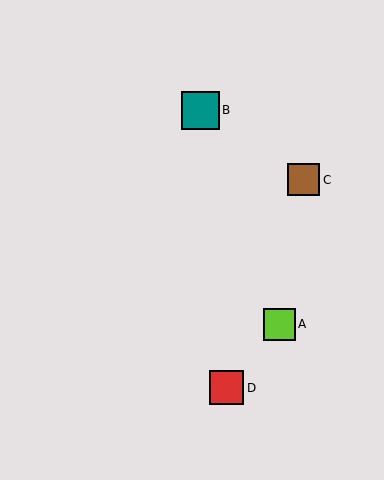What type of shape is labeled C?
Shape C is a brown square.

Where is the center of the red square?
The center of the red square is at (226, 388).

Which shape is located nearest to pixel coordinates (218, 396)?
The red square (labeled D) at (226, 388) is nearest to that location.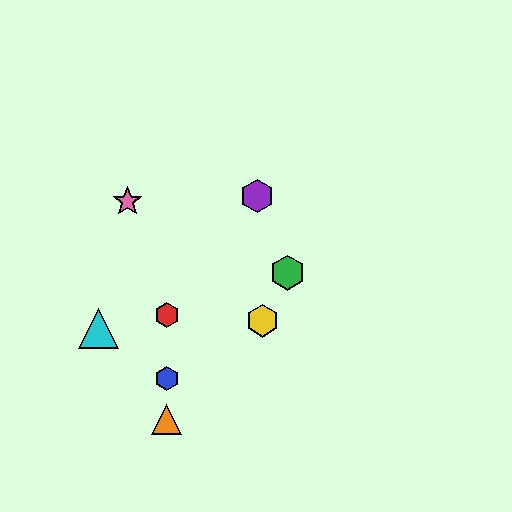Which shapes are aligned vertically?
The red hexagon, the blue hexagon, the orange triangle are aligned vertically.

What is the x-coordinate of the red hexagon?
The red hexagon is at x≈167.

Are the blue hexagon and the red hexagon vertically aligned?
Yes, both are at x≈167.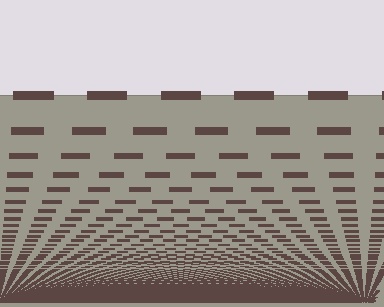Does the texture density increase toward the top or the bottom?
Density increases toward the bottom.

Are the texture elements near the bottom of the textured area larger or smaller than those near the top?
Smaller. The gradient is inverted — elements near the bottom are smaller and denser.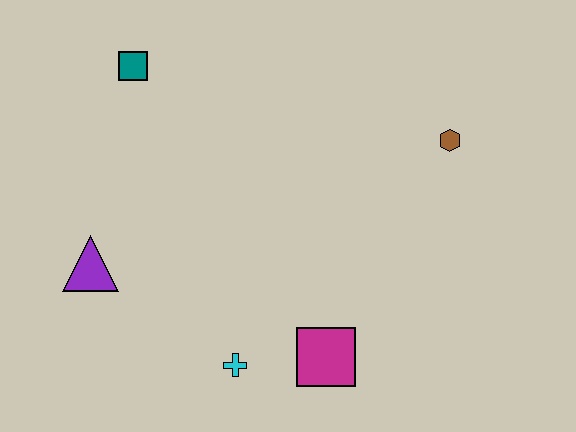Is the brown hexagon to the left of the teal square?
No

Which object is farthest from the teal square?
The magenta square is farthest from the teal square.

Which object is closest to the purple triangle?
The cyan cross is closest to the purple triangle.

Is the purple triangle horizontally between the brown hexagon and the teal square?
No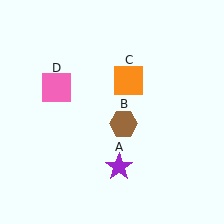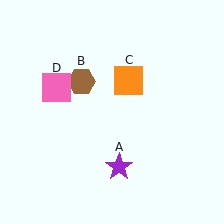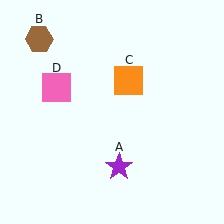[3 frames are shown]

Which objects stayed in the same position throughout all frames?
Purple star (object A) and orange square (object C) and pink square (object D) remained stationary.